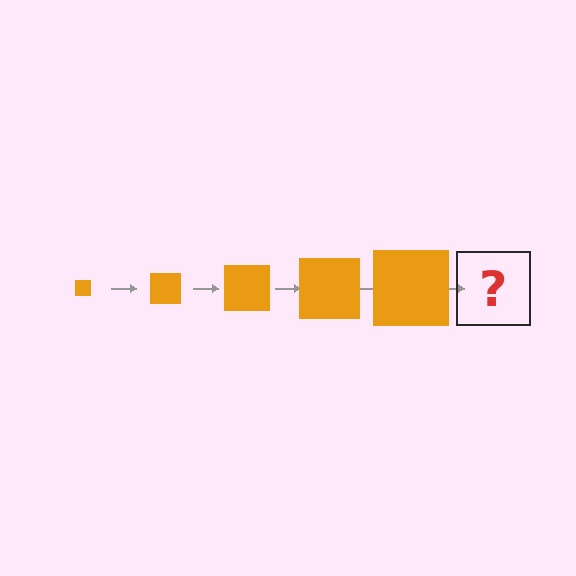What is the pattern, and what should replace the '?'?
The pattern is that the square gets progressively larger each step. The '?' should be an orange square, larger than the previous one.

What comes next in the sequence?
The next element should be an orange square, larger than the previous one.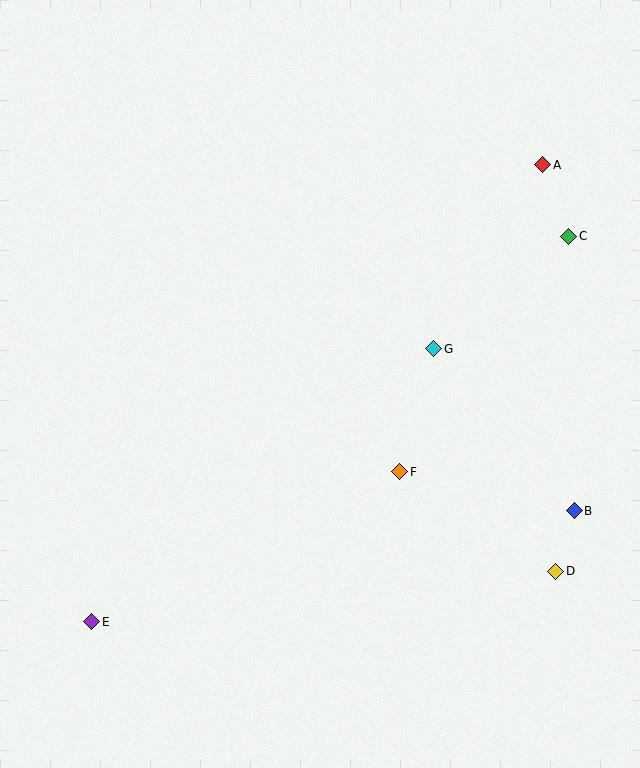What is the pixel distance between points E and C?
The distance between E and C is 613 pixels.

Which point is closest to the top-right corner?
Point A is closest to the top-right corner.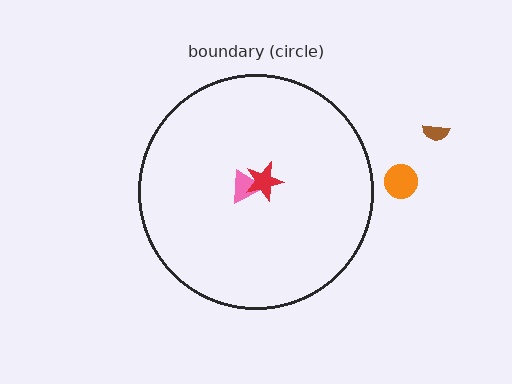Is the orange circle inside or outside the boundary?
Outside.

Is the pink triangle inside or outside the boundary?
Inside.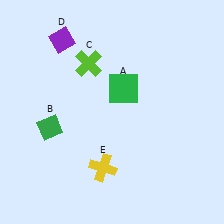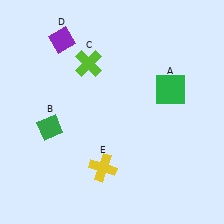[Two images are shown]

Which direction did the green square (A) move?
The green square (A) moved right.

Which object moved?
The green square (A) moved right.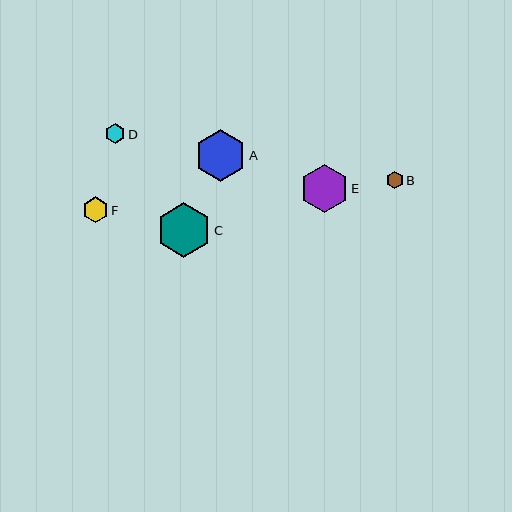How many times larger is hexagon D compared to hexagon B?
Hexagon D is approximately 1.2 times the size of hexagon B.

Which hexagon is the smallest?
Hexagon B is the smallest with a size of approximately 17 pixels.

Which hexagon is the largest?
Hexagon C is the largest with a size of approximately 55 pixels.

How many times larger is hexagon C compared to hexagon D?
Hexagon C is approximately 2.7 times the size of hexagon D.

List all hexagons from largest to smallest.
From largest to smallest: C, A, E, F, D, B.